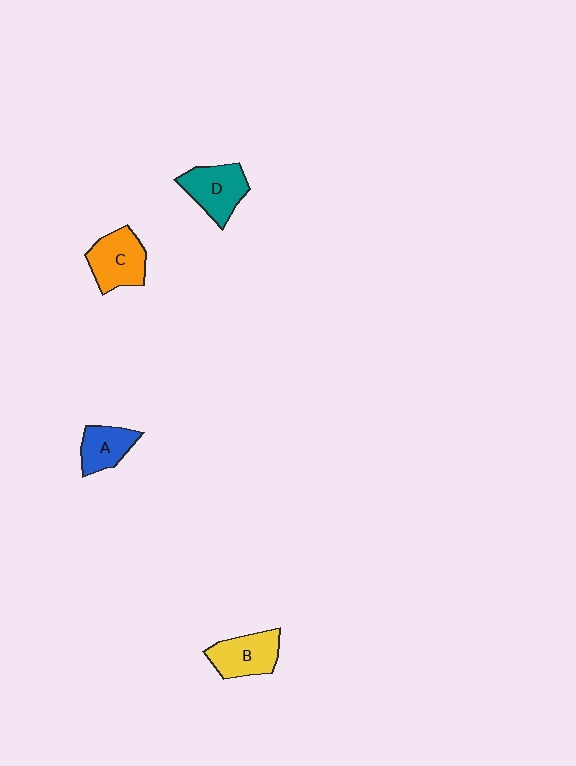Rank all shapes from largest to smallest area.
From largest to smallest: C (orange), D (teal), B (yellow), A (blue).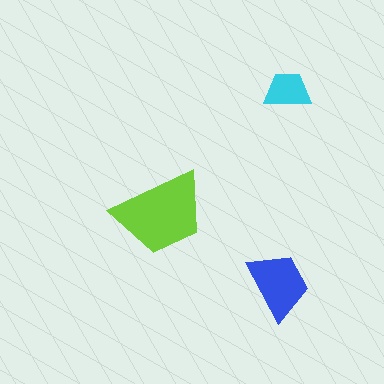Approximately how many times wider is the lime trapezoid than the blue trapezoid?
About 1.5 times wider.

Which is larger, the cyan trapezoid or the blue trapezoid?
The blue one.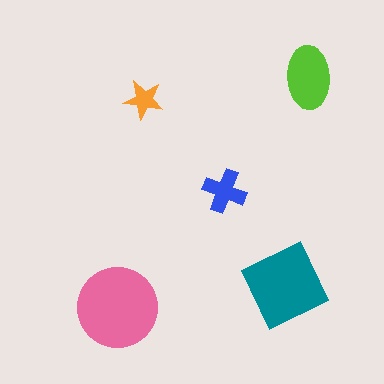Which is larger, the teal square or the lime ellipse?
The teal square.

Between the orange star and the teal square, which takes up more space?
The teal square.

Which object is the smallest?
The orange star.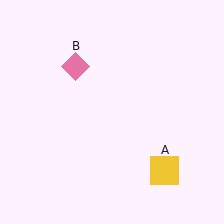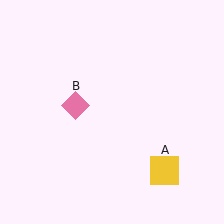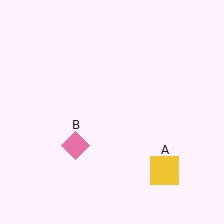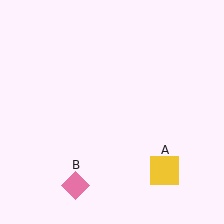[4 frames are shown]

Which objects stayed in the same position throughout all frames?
Yellow square (object A) remained stationary.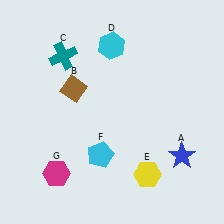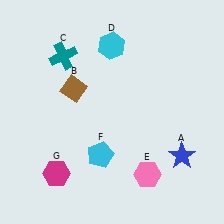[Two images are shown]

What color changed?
The hexagon (E) changed from yellow in Image 1 to pink in Image 2.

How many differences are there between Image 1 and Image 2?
There is 1 difference between the two images.